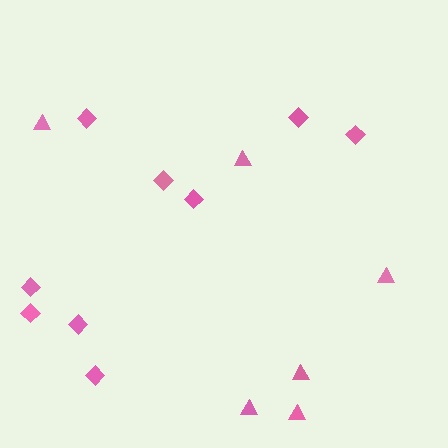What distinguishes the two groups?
There are 2 groups: one group of diamonds (9) and one group of triangles (6).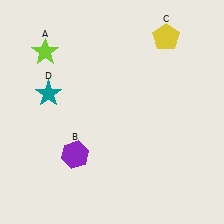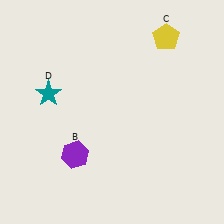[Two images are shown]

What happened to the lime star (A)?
The lime star (A) was removed in Image 2. It was in the top-left area of Image 1.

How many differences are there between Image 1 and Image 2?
There is 1 difference between the two images.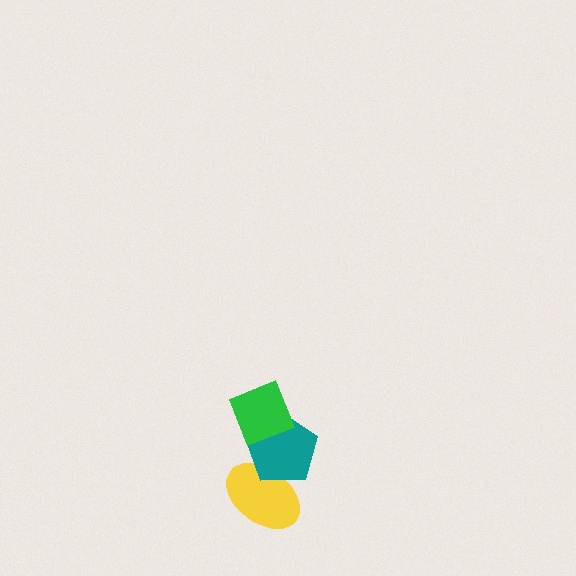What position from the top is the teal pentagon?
The teal pentagon is 2nd from the top.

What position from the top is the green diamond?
The green diamond is 1st from the top.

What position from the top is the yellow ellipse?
The yellow ellipse is 3rd from the top.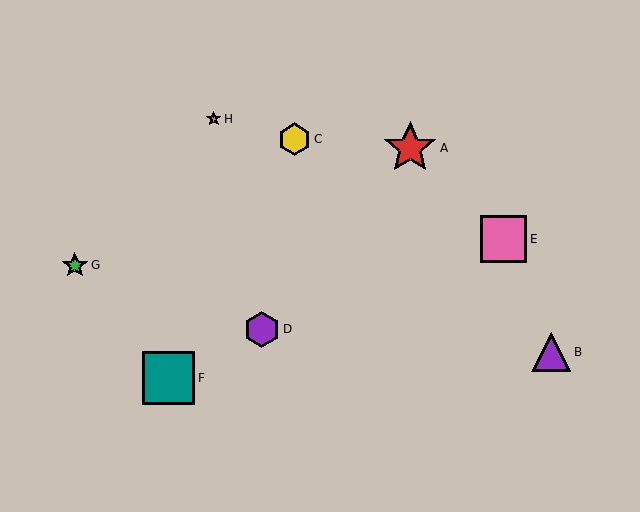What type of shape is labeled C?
Shape C is a yellow hexagon.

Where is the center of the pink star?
The center of the pink star is at (214, 119).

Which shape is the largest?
The red star (labeled A) is the largest.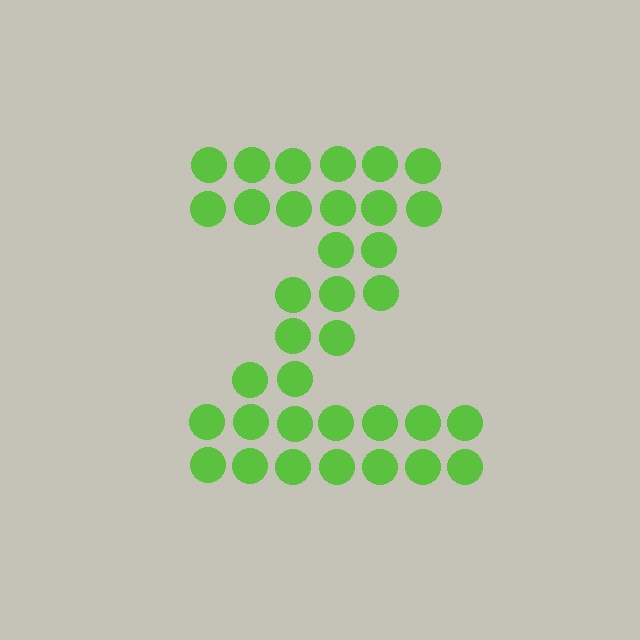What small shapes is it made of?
It is made of small circles.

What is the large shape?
The large shape is the letter Z.